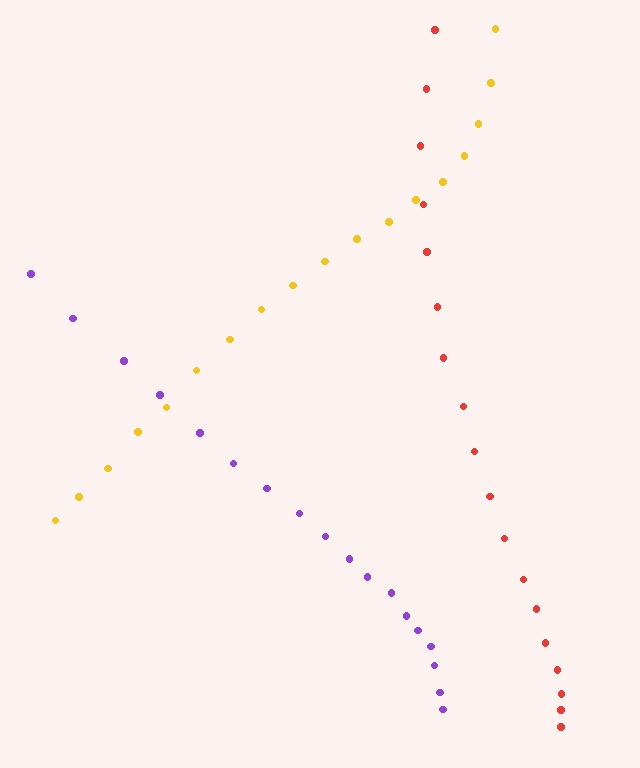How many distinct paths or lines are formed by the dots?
There are 3 distinct paths.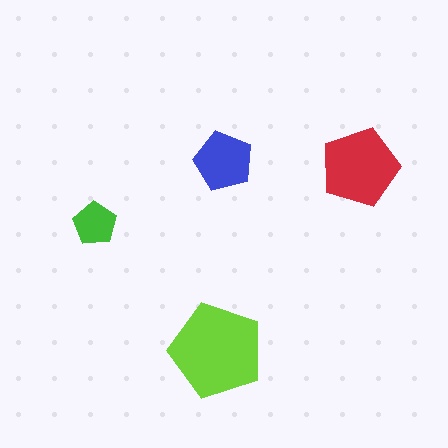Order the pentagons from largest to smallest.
the lime one, the red one, the blue one, the green one.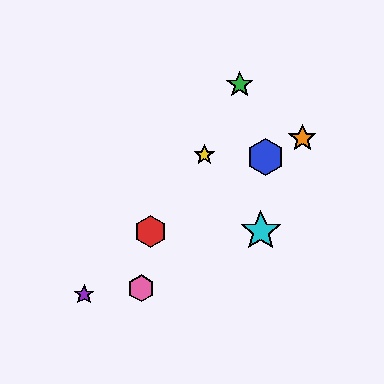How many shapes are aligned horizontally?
2 shapes (the red hexagon, the cyan star) are aligned horizontally.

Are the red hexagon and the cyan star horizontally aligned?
Yes, both are at y≈231.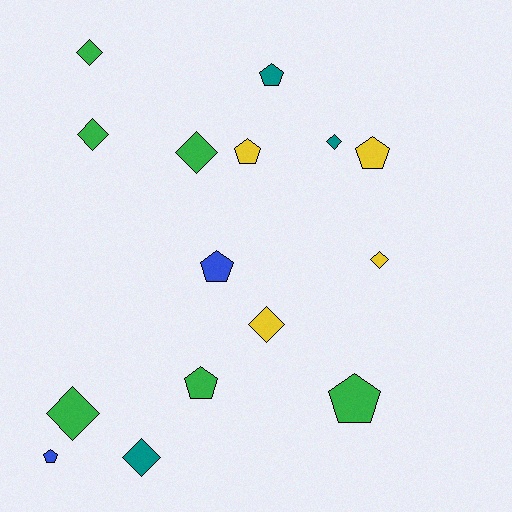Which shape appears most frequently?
Diamond, with 8 objects.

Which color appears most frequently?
Green, with 6 objects.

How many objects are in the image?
There are 15 objects.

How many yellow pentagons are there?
There are 2 yellow pentagons.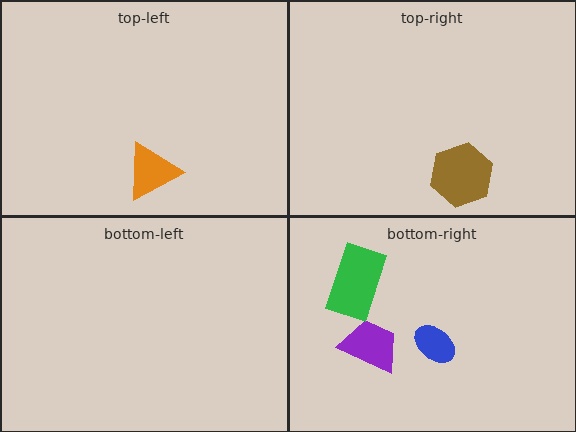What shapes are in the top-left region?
The orange triangle.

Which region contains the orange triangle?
The top-left region.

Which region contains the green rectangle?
The bottom-right region.